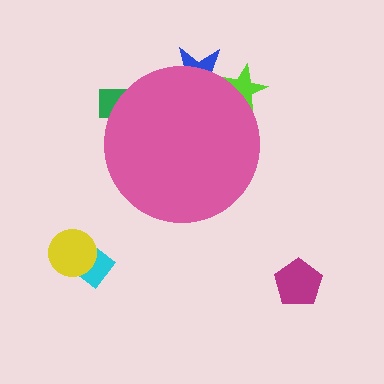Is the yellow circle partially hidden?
No, the yellow circle is fully visible.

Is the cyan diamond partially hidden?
No, the cyan diamond is fully visible.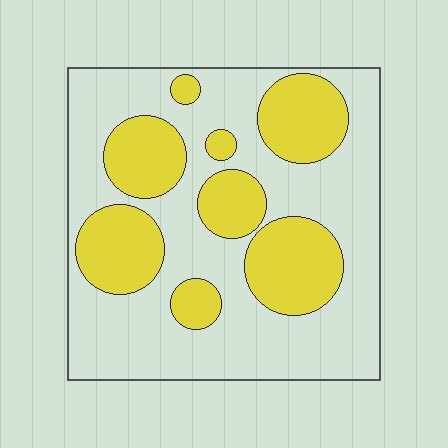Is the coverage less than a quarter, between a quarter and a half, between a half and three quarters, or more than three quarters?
Between a quarter and a half.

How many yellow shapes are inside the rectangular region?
8.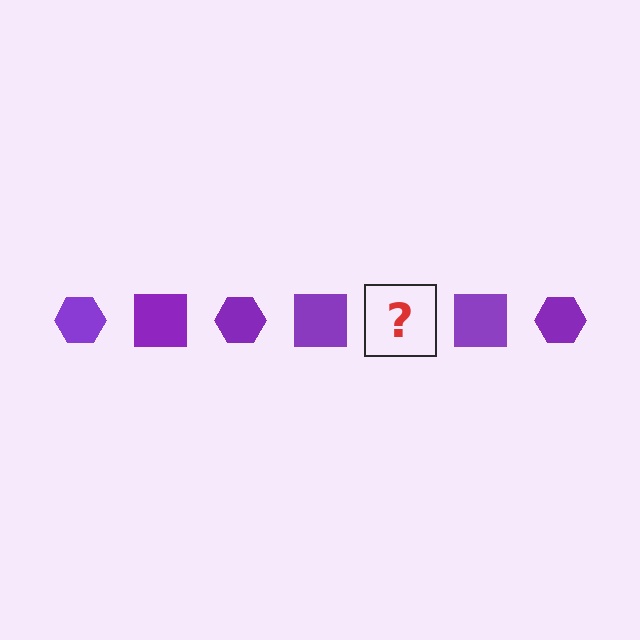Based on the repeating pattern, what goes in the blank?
The blank should be a purple hexagon.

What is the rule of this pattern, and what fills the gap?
The rule is that the pattern cycles through hexagon, square shapes in purple. The gap should be filled with a purple hexagon.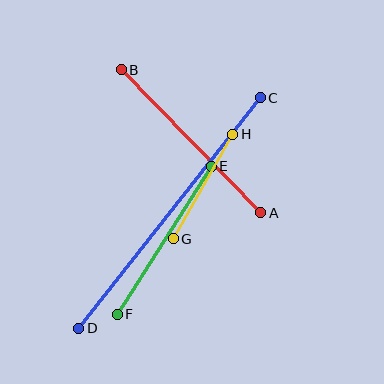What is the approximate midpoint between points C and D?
The midpoint is at approximately (170, 213) pixels.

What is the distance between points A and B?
The distance is approximately 200 pixels.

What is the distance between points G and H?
The distance is approximately 120 pixels.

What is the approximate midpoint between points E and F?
The midpoint is at approximately (164, 240) pixels.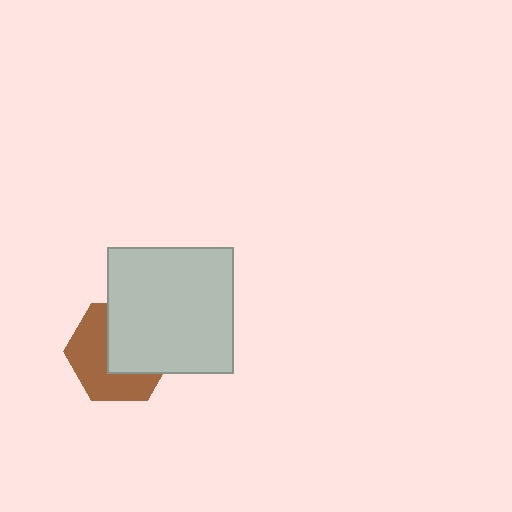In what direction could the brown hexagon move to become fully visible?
The brown hexagon could move toward the lower-left. That would shift it out from behind the light gray square entirely.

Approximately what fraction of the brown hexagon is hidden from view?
Roughly 48% of the brown hexagon is hidden behind the light gray square.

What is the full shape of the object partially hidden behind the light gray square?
The partially hidden object is a brown hexagon.